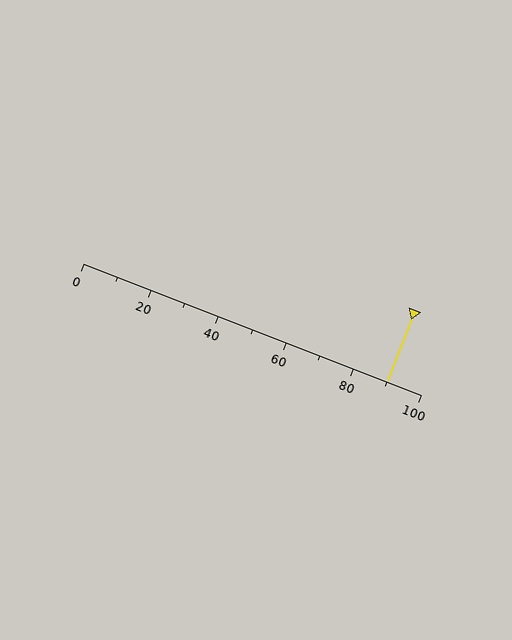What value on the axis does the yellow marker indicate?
The marker indicates approximately 90.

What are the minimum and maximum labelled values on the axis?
The axis runs from 0 to 100.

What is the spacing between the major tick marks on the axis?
The major ticks are spaced 20 apart.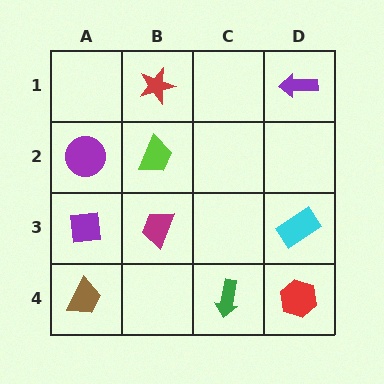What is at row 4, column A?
A brown trapezoid.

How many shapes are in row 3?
3 shapes.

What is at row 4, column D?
A red hexagon.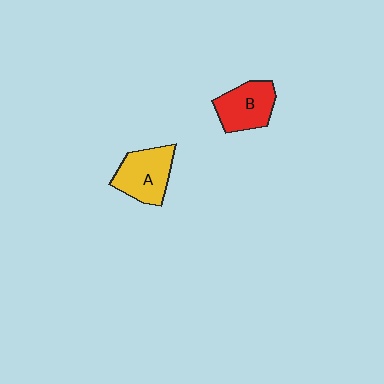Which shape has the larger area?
Shape A (yellow).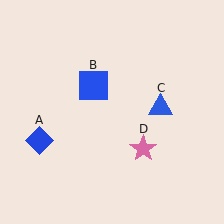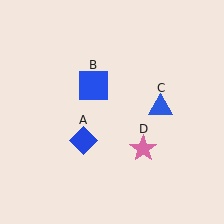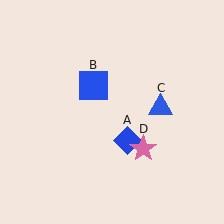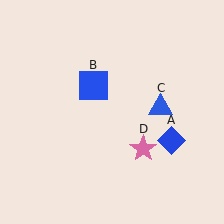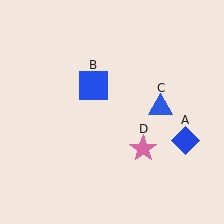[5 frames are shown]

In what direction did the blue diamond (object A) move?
The blue diamond (object A) moved right.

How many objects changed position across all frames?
1 object changed position: blue diamond (object A).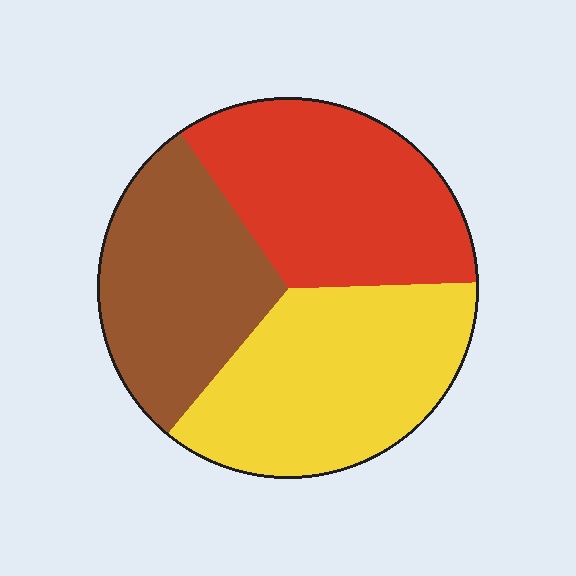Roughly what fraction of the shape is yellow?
Yellow covers about 35% of the shape.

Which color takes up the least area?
Brown, at roughly 30%.